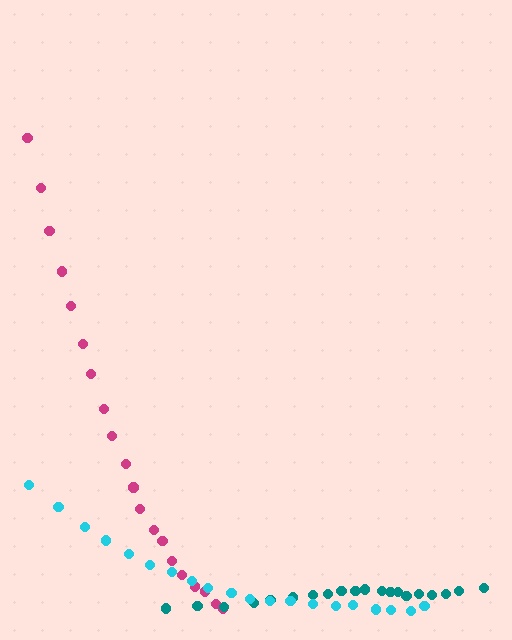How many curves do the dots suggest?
There are 3 distinct paths.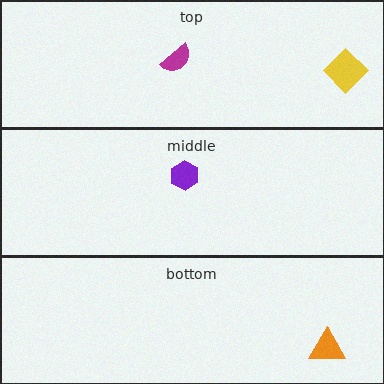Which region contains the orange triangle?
The bottom region.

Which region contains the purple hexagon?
The middle region.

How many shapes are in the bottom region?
1.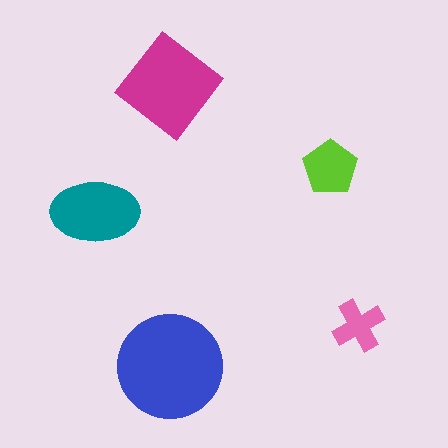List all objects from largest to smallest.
The blue circle, the magenta diamond, the teal ellipse, the lime pentagon, the pink cross.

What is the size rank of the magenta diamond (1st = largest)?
2nd.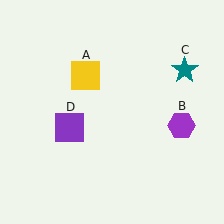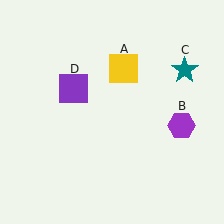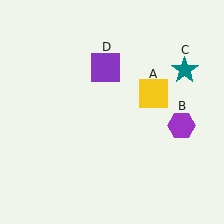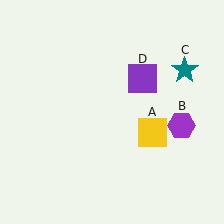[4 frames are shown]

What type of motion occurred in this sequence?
The yellow square (object A), purple square (object D) rotated clockwise around the center of the scene.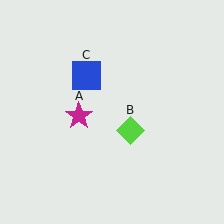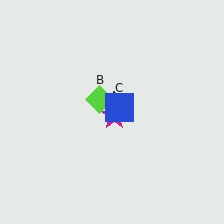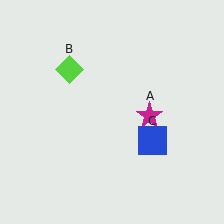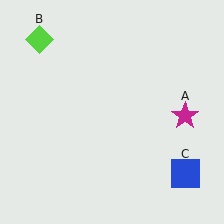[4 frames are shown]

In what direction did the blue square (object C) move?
The blue square (object C) moved down and to the right.